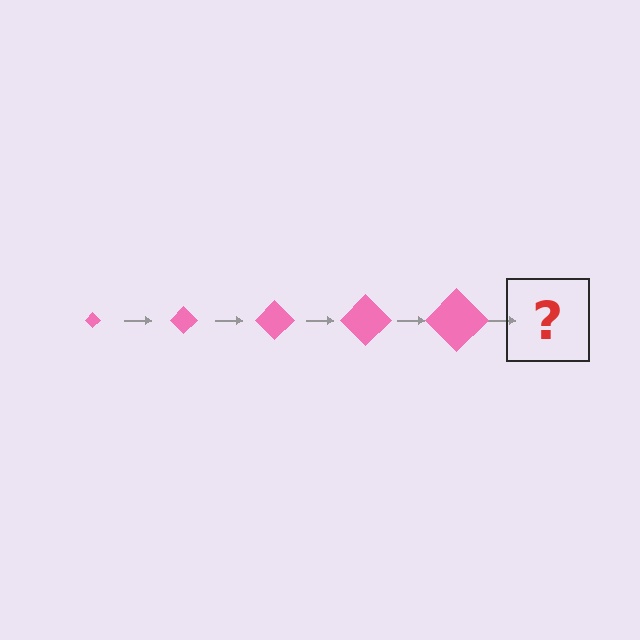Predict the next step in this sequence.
The next step is a pink diamond, larger than the previous one.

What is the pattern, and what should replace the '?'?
The pattern is that the diamond gets progressively larger each step. The '?' should be a pink diamond, larger than the previous one.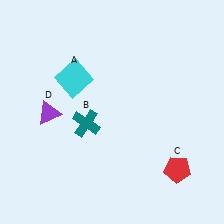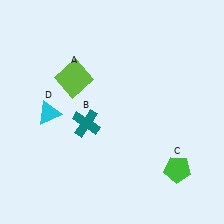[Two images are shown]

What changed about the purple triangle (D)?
In Image 1, D is purple. In Image 2, it changed to cyan.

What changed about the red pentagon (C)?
In Image 1, C is red. In Image 2, it changed to green.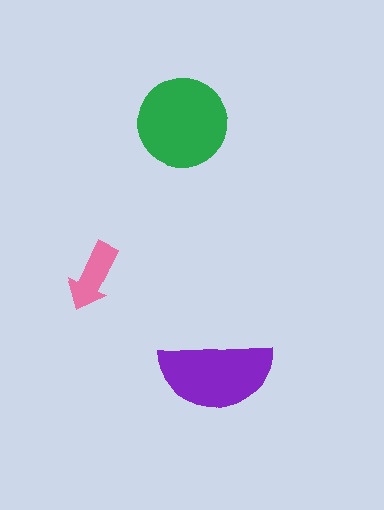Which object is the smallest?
The pink arrow.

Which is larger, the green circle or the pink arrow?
The green circle.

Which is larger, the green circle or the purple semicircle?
The green circle.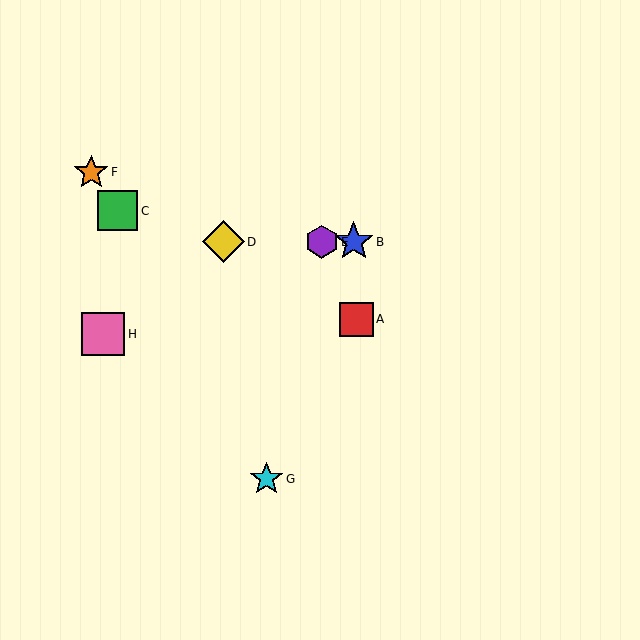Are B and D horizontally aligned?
Yes, both are at y≈242.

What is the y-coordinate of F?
Object F is at y≈172.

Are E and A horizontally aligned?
No, E is at y≈242 and A is at y≈319.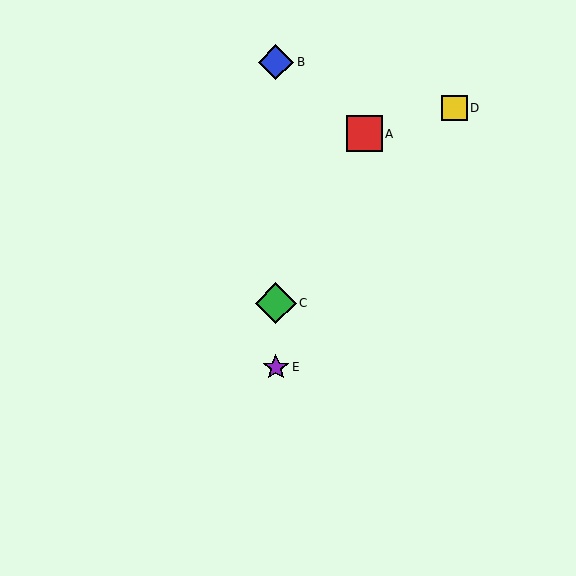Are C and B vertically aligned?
Yes, both are at x≈276.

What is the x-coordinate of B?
Object B is at x≈276.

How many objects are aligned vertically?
3 objects (B, C, E) are aligned vertically.